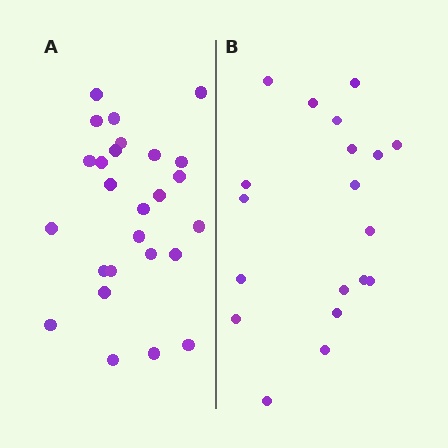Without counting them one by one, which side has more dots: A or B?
Region A (the left region) has more dots.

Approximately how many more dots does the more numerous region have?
Region A has roughly 8 or so more dots than region B.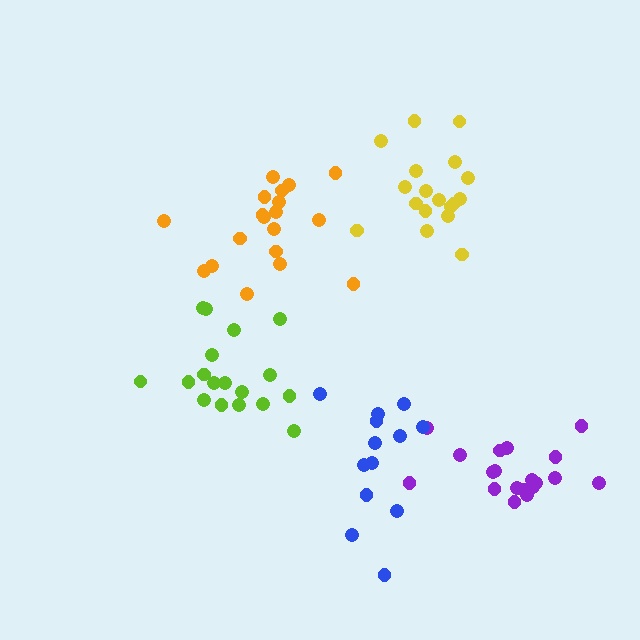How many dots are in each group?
Group 1: 18 dots, Group 2: 18 dots, Group 3: 19 dots, Group 4: 19 dots, Group 5: 13 dots (87 total).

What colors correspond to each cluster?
The clusters are colored: lime, yellow, purple, orange, blue.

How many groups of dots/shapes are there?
There are 5 groups.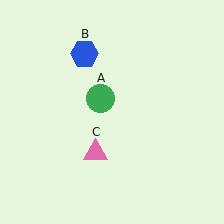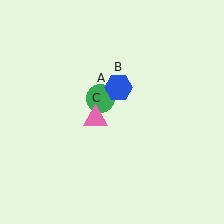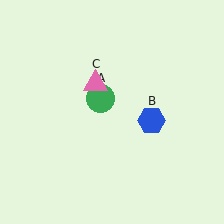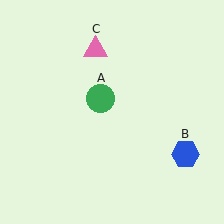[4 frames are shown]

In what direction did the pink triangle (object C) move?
The pink triangle (object C) moved up.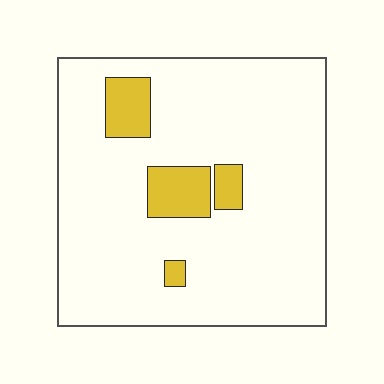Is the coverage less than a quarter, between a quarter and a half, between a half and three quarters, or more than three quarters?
Less than a quarter.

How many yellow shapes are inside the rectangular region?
4.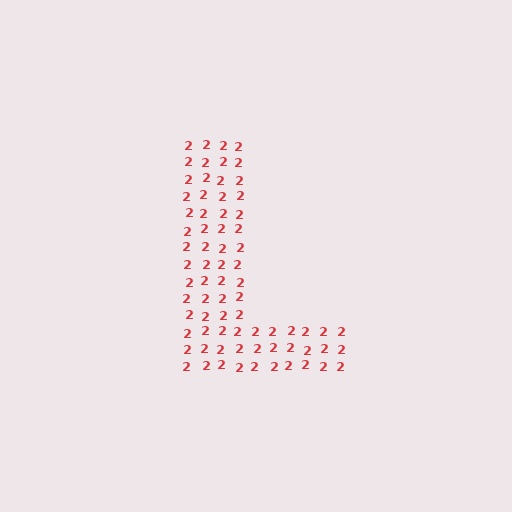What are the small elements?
The small elements are digit 2's.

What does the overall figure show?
The overall figure shows the letter L.